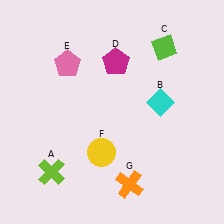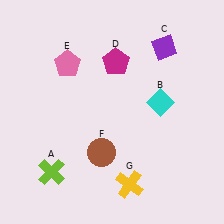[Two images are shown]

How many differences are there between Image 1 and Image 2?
There are 3 differences between the two images.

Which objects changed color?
C changed from lime to purple. F changed from yellow to brown. G changed from orange to yellow.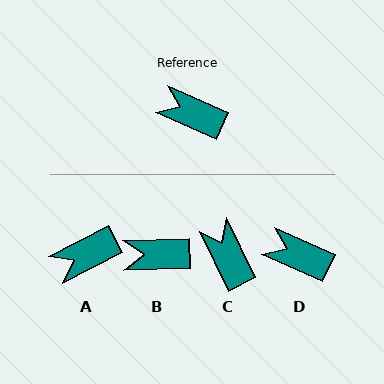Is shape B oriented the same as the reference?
No, it is off by about 26 degrees.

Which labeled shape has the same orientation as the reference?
D.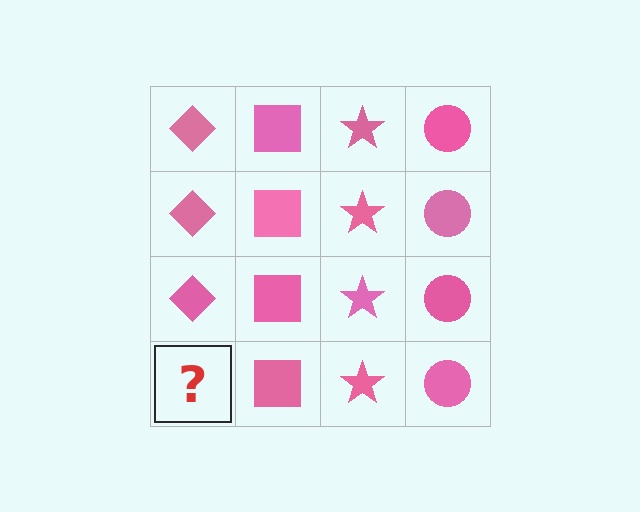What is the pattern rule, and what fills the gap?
The rule is that each column has a consistent shape. The gap should be filled with a pink diamond.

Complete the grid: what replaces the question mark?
The question mark should be replaced with a pink diamond.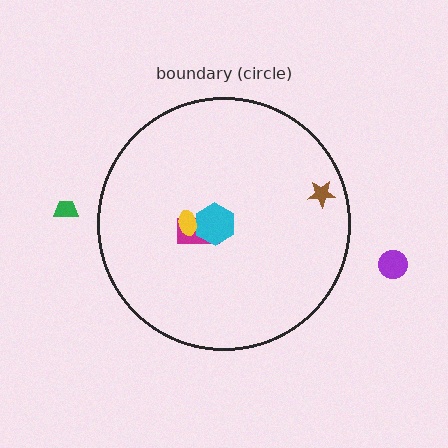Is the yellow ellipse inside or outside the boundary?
Inside.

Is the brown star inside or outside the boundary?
Inside.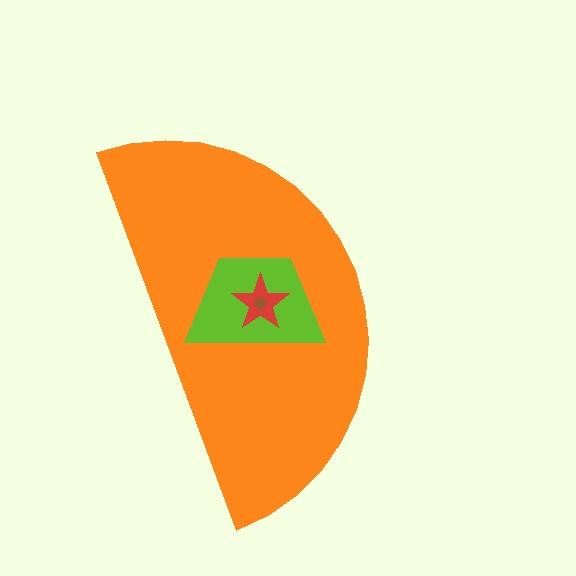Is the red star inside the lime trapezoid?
Yes.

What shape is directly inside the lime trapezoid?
The red star.